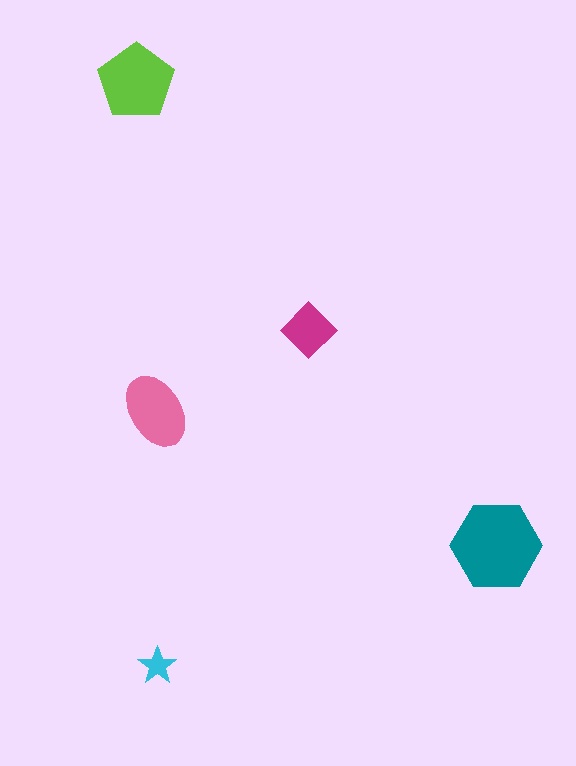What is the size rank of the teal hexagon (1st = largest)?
1st.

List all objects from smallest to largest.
The cyan star, the magenta diamond, the pink ellipse, the lime pentagon, the teal hexagon.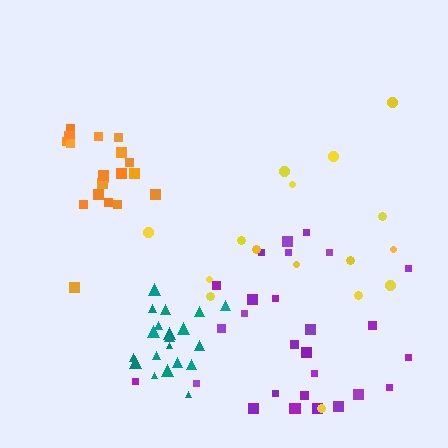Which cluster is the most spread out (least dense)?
Yellow.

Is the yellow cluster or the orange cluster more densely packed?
Orange.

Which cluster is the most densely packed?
Teal.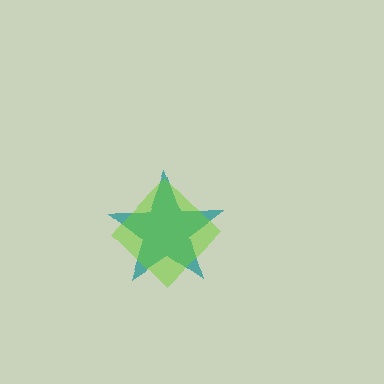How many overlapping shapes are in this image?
There are 2 overlapping shapes in the image.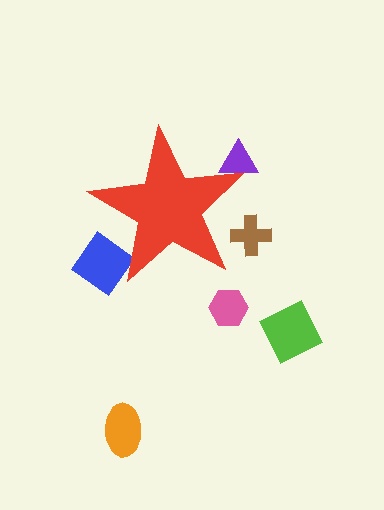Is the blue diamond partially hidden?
Yes, the blue diamond is partially hidden behind the red star.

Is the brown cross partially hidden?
Yes, the brown cross is partially hidden behind the red star.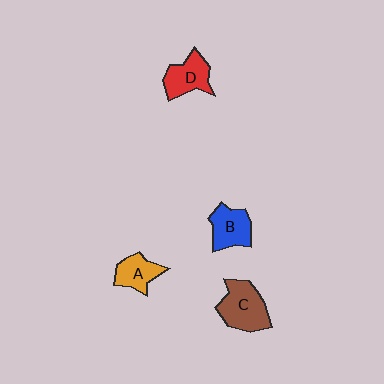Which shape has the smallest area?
Shape A (orange).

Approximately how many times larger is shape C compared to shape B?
Approximately 1.3 times.